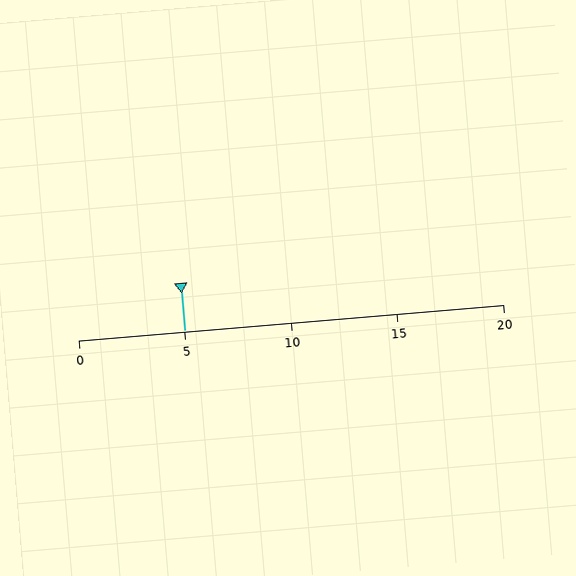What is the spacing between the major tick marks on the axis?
The major ticks are spaced 5 apart.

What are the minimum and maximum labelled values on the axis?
The axis runs from 0 to 20.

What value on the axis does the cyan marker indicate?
The marker indicates approximately 5.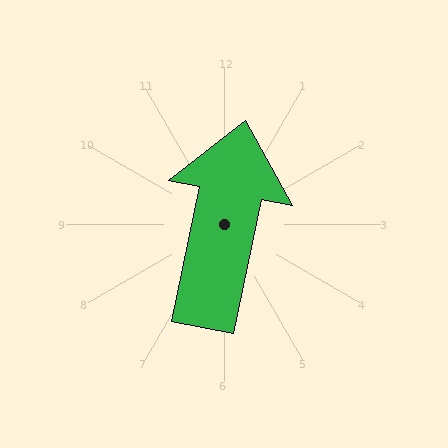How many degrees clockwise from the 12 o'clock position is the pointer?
Approximately 12 degrees.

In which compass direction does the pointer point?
North.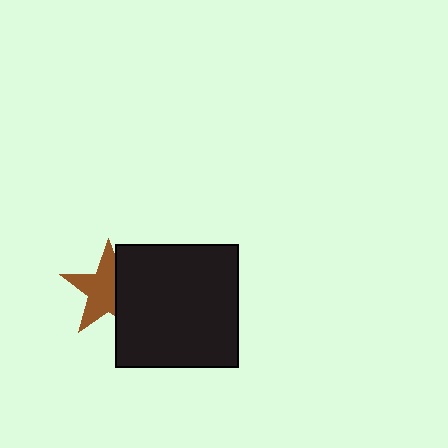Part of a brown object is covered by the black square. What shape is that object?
It is a star.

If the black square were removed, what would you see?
You would see the complete brown star.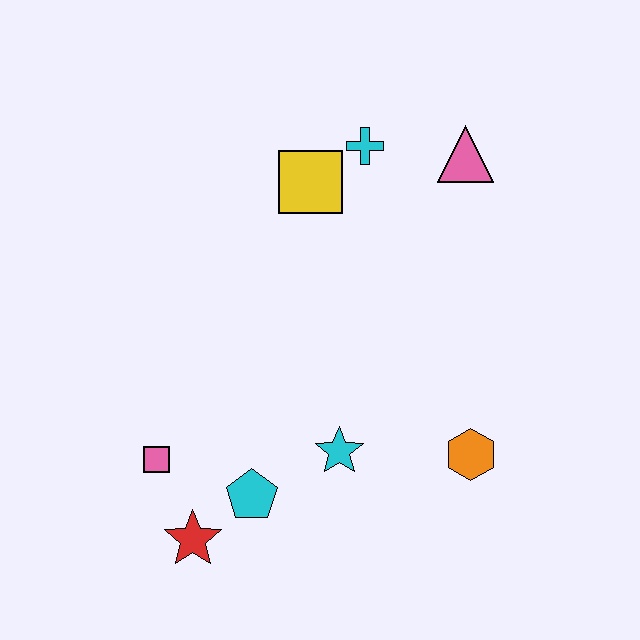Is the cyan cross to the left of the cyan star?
No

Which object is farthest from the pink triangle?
The red star is farthest from the pink triangle.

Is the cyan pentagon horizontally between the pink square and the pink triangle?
Yes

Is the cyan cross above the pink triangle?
Yes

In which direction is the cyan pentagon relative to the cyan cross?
The cyan pentagon is below the cyan cross.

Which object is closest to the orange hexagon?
The cyan star is closest to the orange hexagon.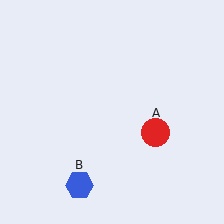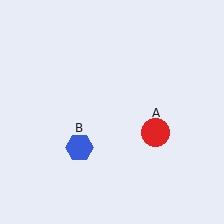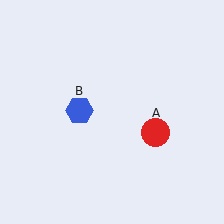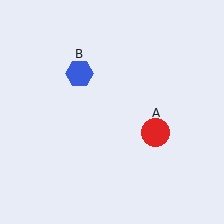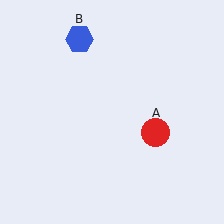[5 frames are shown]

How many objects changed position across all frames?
1 object changed position: blue hexagon (object B).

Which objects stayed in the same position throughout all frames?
Red circle (object A) remained stationary.